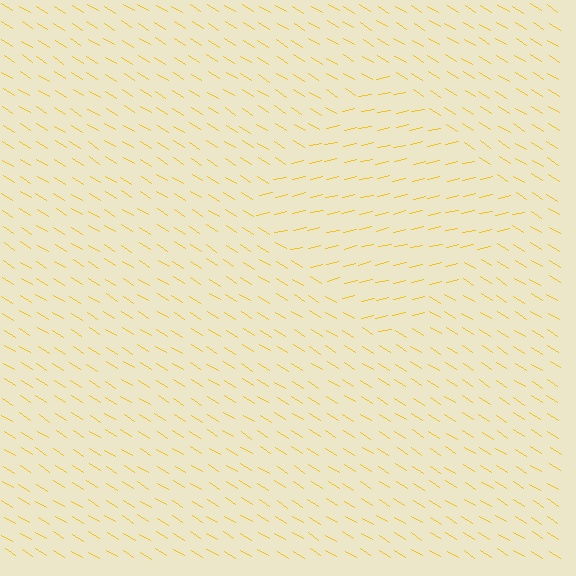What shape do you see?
I see a diamond.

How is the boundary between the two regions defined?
The boundary is defined purely by a change in line orientation (approximately 45 degrees difference). All lines are the same color and thickness.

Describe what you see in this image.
The image is filled with small yellow line segments. A diamond region in the image has lines oriented differently from the surrounding lines, creating a visible texture boundary.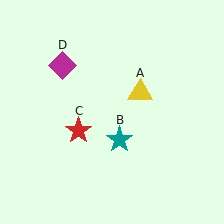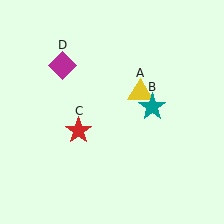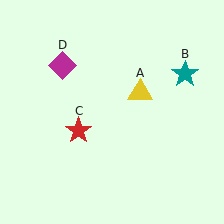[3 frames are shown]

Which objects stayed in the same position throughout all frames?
Yellow triangle (object A) and red star (object C) and magenta diamond (object D) remained stationary.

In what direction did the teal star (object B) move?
The teal star (object B) moved up and to the right.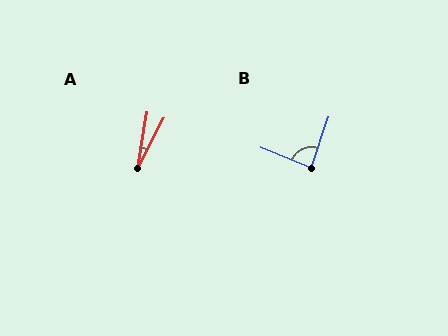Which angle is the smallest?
A, at approximately 19 degrees.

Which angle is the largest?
B, at approximately 87 degrees.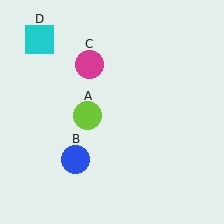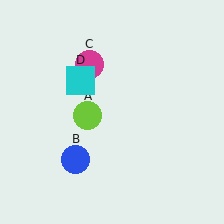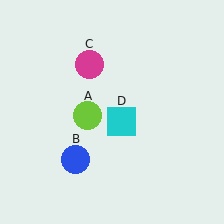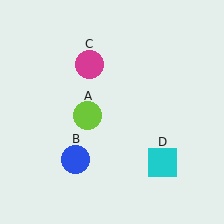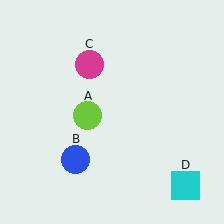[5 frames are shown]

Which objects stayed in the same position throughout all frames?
Lime circle (object A) and blue circle (object B) and magenta circle (object C) remained stationary.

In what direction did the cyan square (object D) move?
The cyan square (object D) moved down and to the right.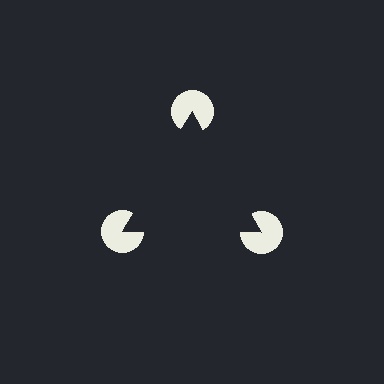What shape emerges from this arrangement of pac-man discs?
An illusory triangle — its edges are inferred from the aligned wedge cuts in the pac-man discs, not physically drawn.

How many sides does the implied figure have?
3 sides.